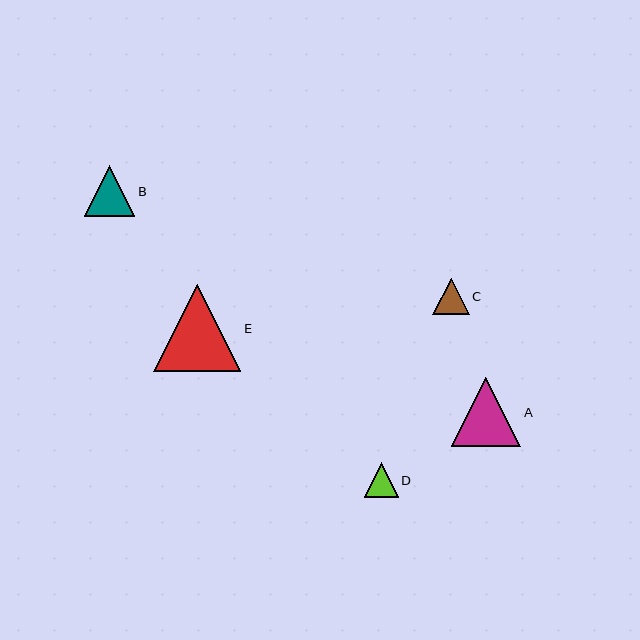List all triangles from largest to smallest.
From largest to smallest: E, A, B, C, D.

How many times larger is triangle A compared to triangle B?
Triangle A is approximately 1.4 times the size of triangle B.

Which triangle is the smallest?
Triangle D is the smallest with a size of approximately 34 pixels.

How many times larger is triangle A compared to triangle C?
Triangle A is approximately 1.9 times the size of triangle C.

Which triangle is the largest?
Triangle E is the largest with a size of approximately 87 pixels.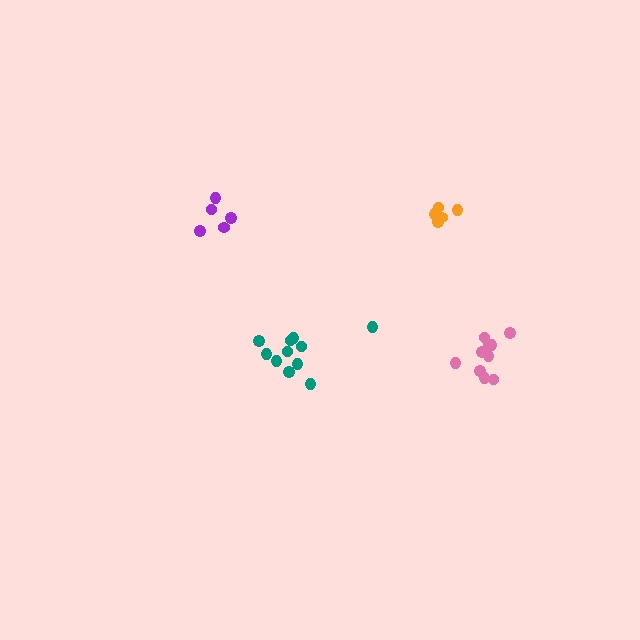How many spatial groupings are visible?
There are 4 spatial groupings.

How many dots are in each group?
Group 1: 11 dots, Group 2: 5 dots, Group 3: 5 dots, Group 4: 10 dots (31 total).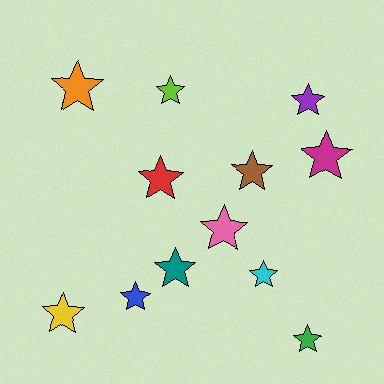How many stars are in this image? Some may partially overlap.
There are 12 stars.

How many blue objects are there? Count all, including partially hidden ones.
There is 1 blue object.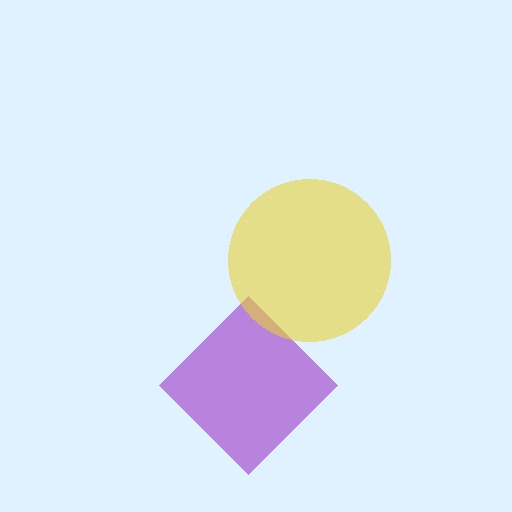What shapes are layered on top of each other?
The layered shapes are: a purple diamond, a yellow circle.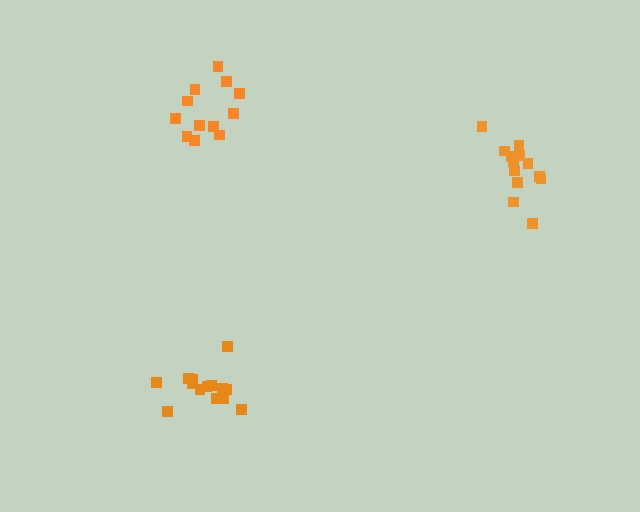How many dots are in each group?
Group 1: 12 dots, Group 2: 13 dots, Group 3: 14 dots (39 total).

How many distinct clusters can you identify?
There are 3 distinct clusters.